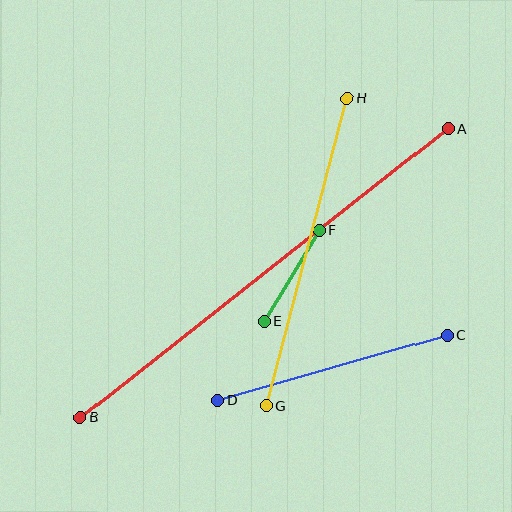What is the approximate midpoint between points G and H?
The midpoint is at approximately (307, 252) pixels.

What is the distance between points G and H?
The distance is approximately 318 pixels.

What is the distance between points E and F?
The distance is approximately 106 pixels.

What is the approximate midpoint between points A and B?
The midpoint is at approximately (265, 273) pixels.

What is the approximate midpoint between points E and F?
The midpoint is at approximately (292, 276) pixels.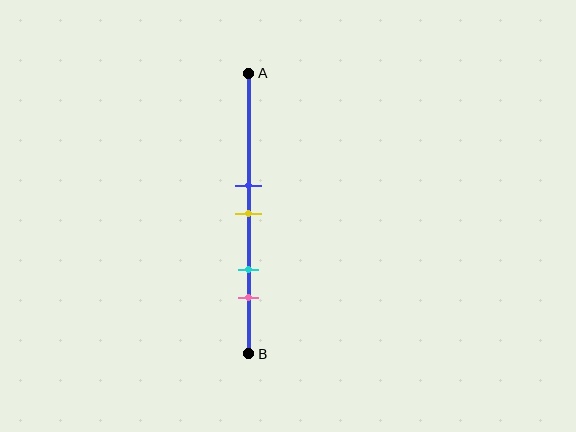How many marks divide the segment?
There are 4 marks dividing the segment.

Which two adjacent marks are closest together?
The blue and yellow marks are the closest adjacent pair.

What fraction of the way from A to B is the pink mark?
The pink mark is approximately 80% (0.8) of the way from A to B.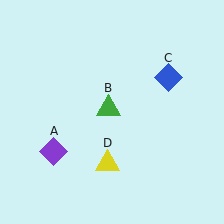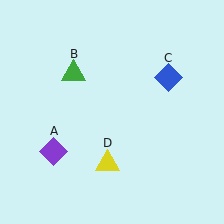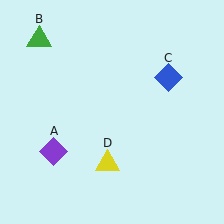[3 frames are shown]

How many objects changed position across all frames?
1 object changed position: green triangle (object B).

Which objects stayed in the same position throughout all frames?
Purple diamond (object A) and blue diamond (object C) and yellow triangle (object D) remained stationary.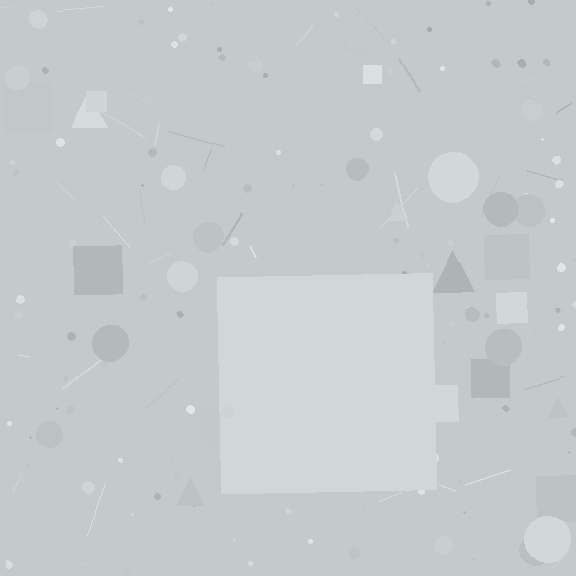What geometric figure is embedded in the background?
A square is embedded in the background.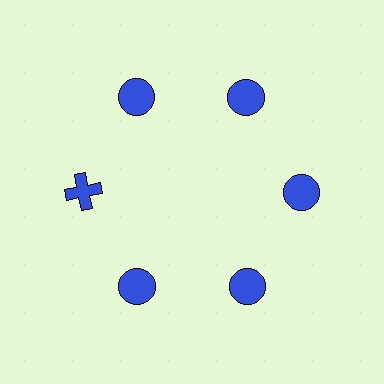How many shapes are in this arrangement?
There are 6 shapes arranged in a ring pattern.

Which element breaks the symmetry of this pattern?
The blue cross at roughly the 9 o'clock position breaks the symmetry. All other shapes are blue circles.